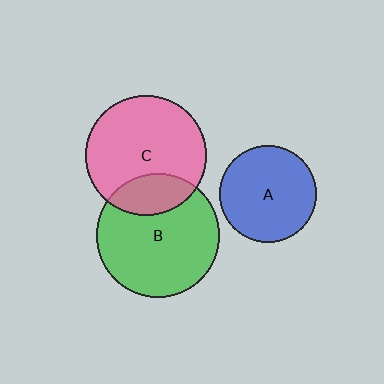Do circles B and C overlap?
Yes.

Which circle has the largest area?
Circle B (green).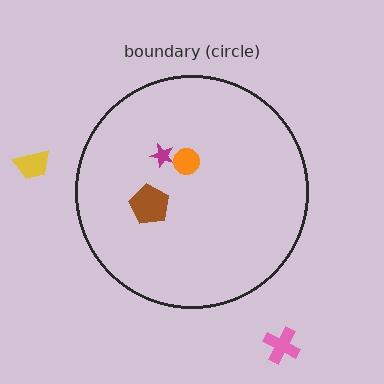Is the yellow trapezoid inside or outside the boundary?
Outside.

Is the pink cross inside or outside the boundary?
Outside.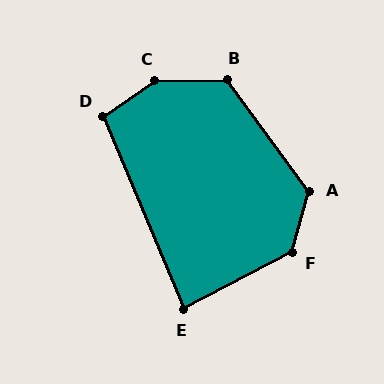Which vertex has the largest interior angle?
C, at approximately 146 degrees.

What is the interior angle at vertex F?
Approximately 133 degrees (obtuse).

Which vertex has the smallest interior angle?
E, at approximately 85 degrees.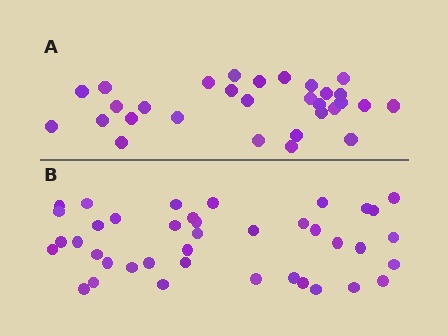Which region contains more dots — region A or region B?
Region B (the bottom region) has more dots.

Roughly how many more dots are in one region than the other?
Region B has roughly 10 or so more dots than region A.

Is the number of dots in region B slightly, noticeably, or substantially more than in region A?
Region B has noticeably more, but not dramatically so. The ratio is roughly 1.3 to 1.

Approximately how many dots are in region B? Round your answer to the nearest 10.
About 40 dots.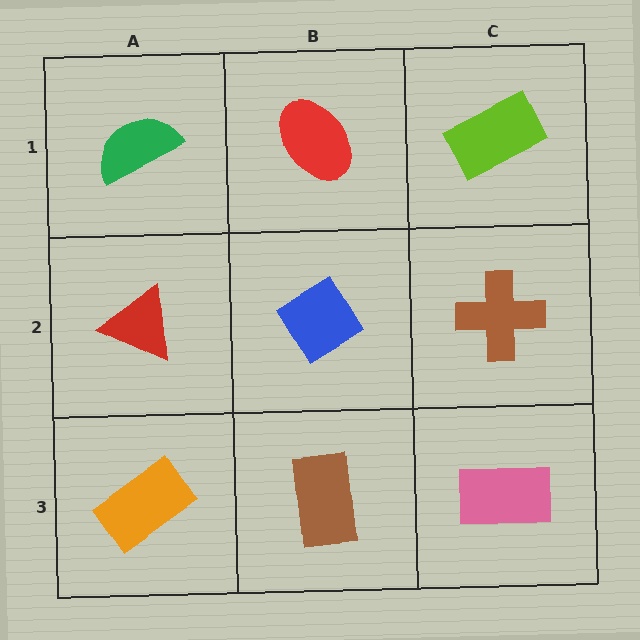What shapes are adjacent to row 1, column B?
A blue diamond (row 2, column B), a green semicircle (row 1, column A), a lime rectangle (row 1, column C).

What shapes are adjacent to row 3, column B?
A blue diamond (row 2, column B), an orange rectangle (row 3, column A), a pink rectangle (row 3, column C).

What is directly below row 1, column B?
A blue diamond.